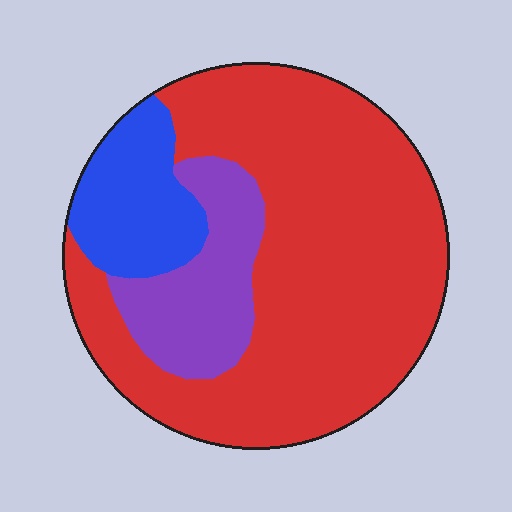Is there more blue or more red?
Red.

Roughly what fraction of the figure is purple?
Purple takes up about one sixth (1/6) of the figure.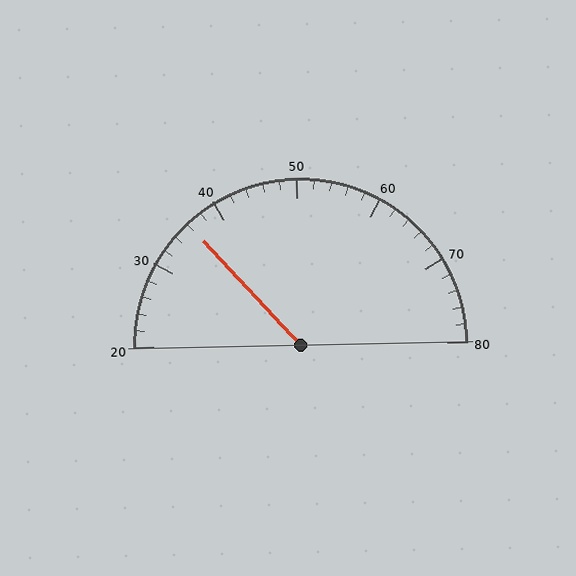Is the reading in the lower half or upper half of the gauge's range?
The reading is in the lower half of the range (20 to 80).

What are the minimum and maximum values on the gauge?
The gauge ranges from 20 to 80.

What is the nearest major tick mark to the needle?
The nearest major tick mark is 40.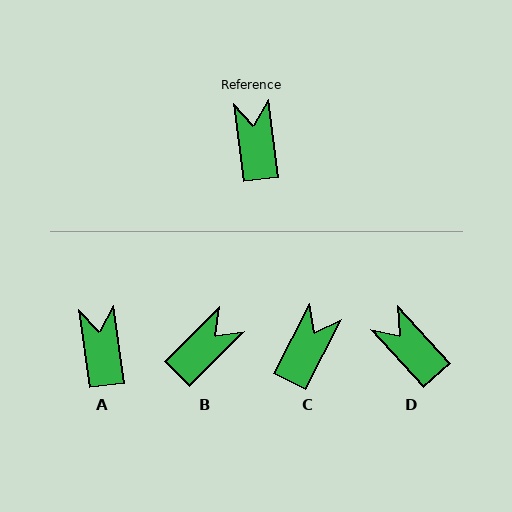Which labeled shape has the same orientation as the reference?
A.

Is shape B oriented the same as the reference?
No, it is off by about 53 degrees.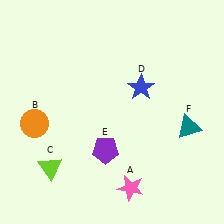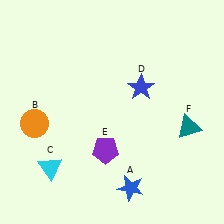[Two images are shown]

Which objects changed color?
A changed from pink to blue. C changed from lime to cyan.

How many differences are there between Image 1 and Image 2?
There are 2 differences between the two images.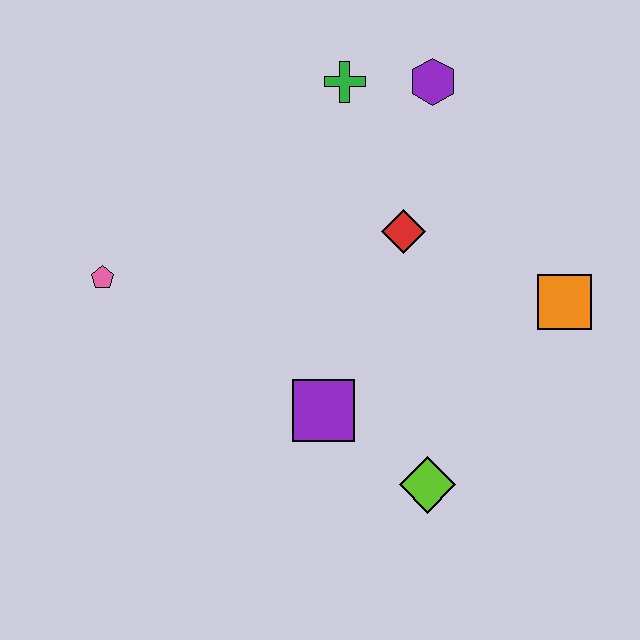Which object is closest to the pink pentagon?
The purple square is closest to the pink pentagon.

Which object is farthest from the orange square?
The pink pentagon is farthest from the orange square.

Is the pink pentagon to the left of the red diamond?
Yes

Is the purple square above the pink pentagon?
No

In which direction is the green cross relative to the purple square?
The green cross is above the purple square.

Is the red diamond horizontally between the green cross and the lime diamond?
Yes